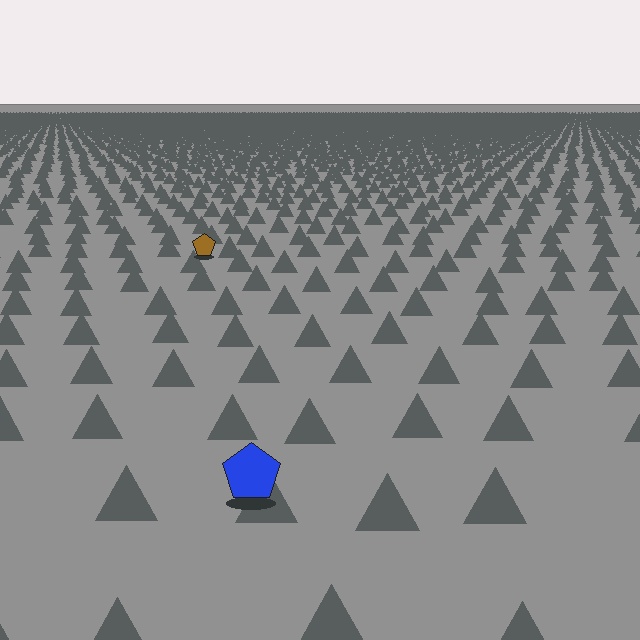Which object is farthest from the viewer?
The brown pentagon is farthest from the viewer. It appears smaller and the ground texture around it is denser.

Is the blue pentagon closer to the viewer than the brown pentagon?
Yes. The blue pentagon is closer — you can tell from the texture gradient: the ground texture is coarser near it.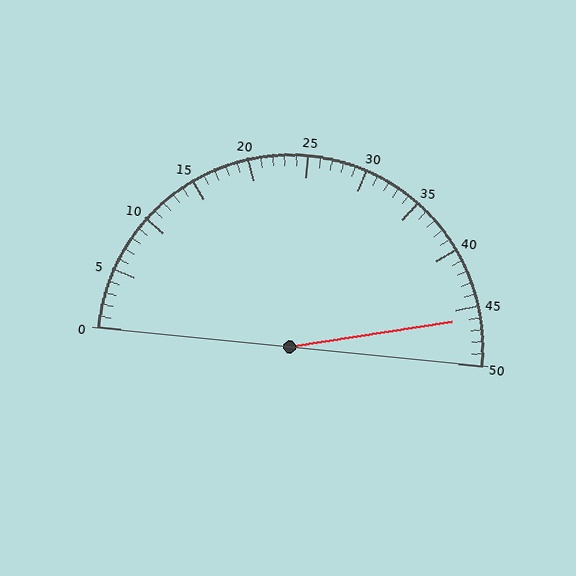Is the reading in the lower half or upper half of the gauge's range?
The reading is in the upper half of the range (0 to 50).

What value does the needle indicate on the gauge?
The needle indicates approximately 46.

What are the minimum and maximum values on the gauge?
The gauge ranges from 0 to 50.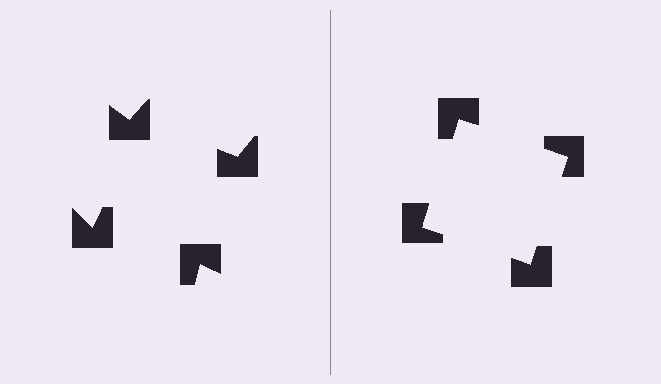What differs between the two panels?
The notched squares are positioned identically on both sides; only the wedge orientations differ. On the right they align to a square; on the left they are misaligned.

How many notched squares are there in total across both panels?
8 — 4 on each side.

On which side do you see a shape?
An illusory square appears on the right side. On the left side the wedge cuts are rotated, so no coherent shape forms.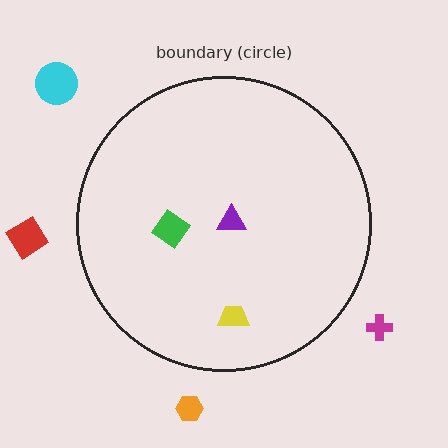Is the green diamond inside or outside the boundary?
Inside.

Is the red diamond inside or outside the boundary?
Outside.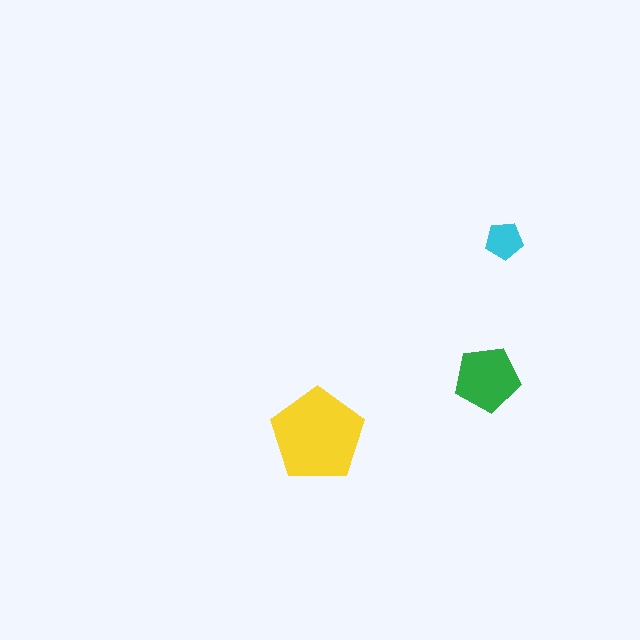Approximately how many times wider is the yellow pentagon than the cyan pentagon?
About 2.5 times wider.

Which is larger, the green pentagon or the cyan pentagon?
The green one.